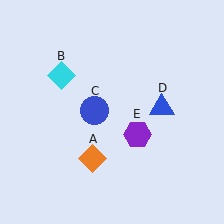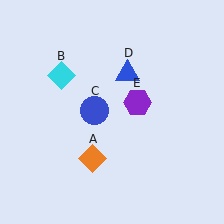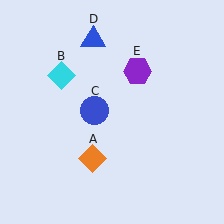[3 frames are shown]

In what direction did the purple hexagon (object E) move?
The purple hexagon (object E) moved up.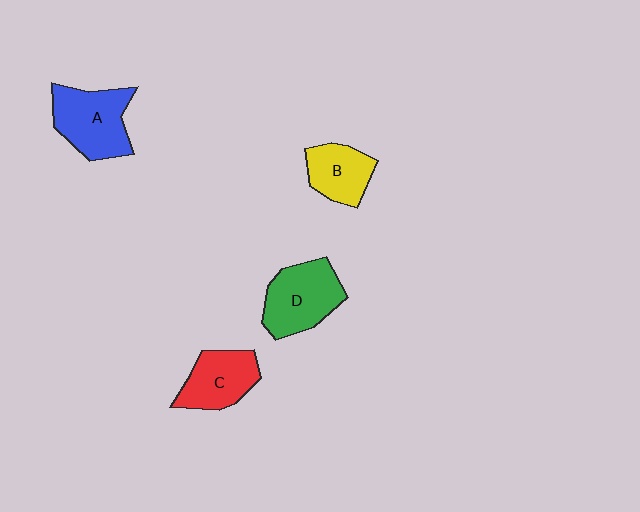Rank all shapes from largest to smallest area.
From largest to smallest: A (blue), D (green), C (red), B (yellow).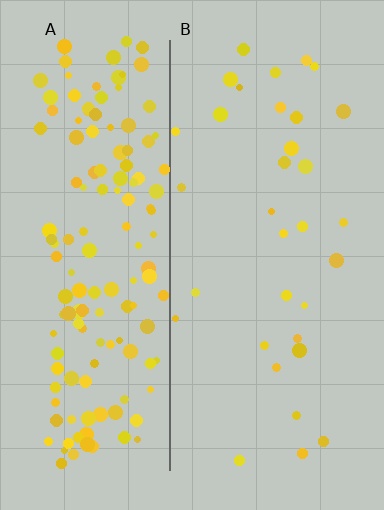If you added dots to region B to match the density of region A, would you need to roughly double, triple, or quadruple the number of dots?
Approximately quadruple.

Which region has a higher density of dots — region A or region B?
A (the left).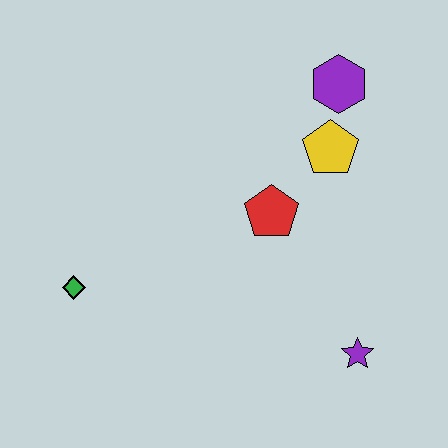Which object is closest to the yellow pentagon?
The purple hexagon is closest to the yellow pentagon.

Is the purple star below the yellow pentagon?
Yes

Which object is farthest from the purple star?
The green diamond is farthest from the purple star.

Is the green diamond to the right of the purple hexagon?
No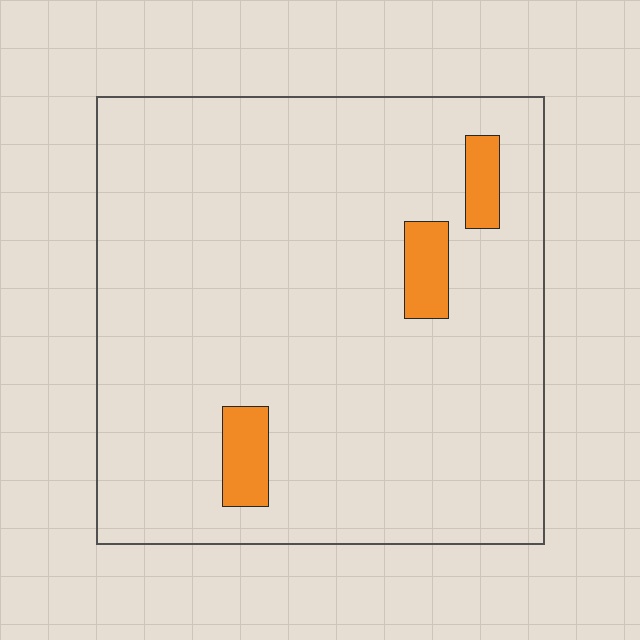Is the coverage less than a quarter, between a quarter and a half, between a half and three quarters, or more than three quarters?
Less than a quarter.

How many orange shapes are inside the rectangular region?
3.